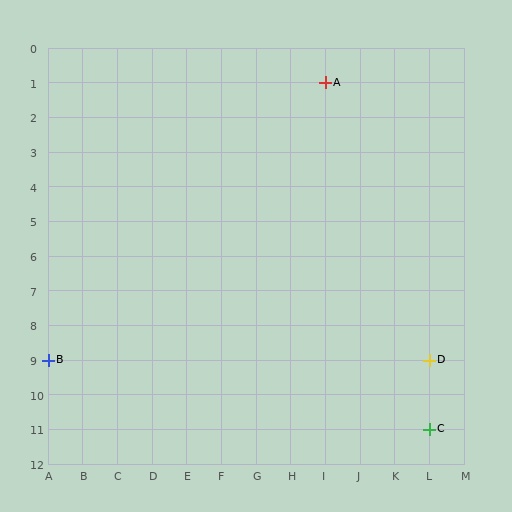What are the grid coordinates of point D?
Point D is at grid coordinates (L, 9).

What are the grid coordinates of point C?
Point C is at grid coordinates (L, 11).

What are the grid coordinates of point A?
Point A is at grid coordinates (I, 1).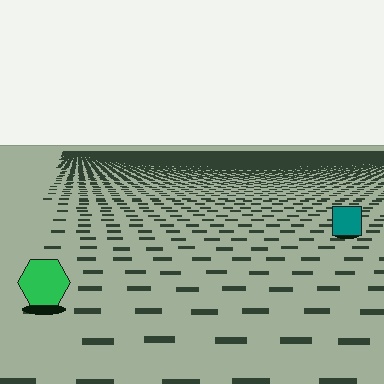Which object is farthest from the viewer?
The teal square is farthest from the viewer. It appears smaller and the ground texture around it is denser.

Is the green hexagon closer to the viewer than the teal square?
Yes. The green hexagon is closer — you can tell from the texture gradient: the ground texture is coarser near it.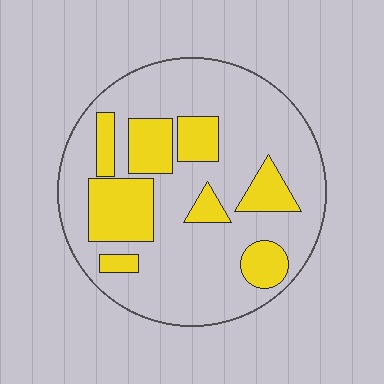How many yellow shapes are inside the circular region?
8.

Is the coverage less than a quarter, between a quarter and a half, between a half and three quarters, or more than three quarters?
Between a quarter and a half.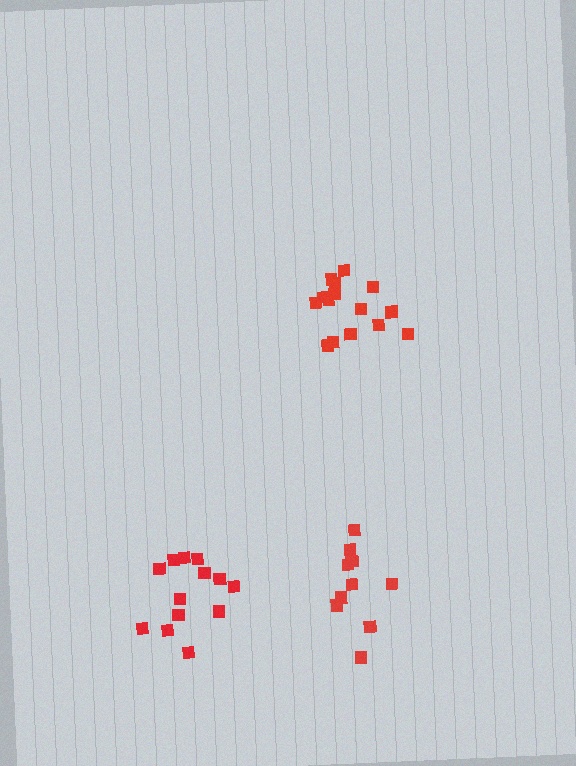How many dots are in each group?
Group 1: 13 dots, Group 2: 11 dots, Group 3: 15 dots (39 total).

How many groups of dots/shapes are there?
There are 3 groups.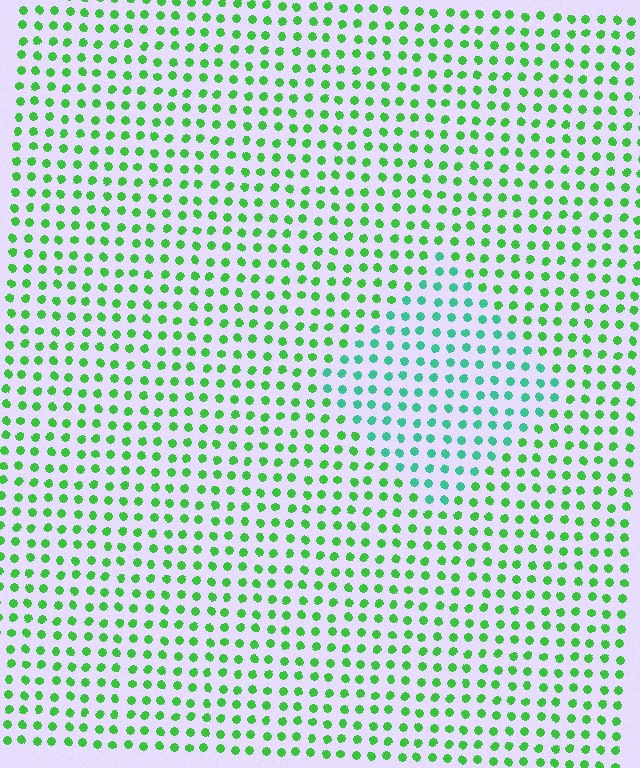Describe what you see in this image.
The image is filled with small green elements in a uniform arrangement. A diamond-shaped region is visible where the elements are tinted to a slightly different hue, forming a subtle color boundary.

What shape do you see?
I see a diamond.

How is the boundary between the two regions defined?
The boundary is defined purely by a slight shift in hue (about 38 degrees). Spacing, size, and orientation are identical on both sides.